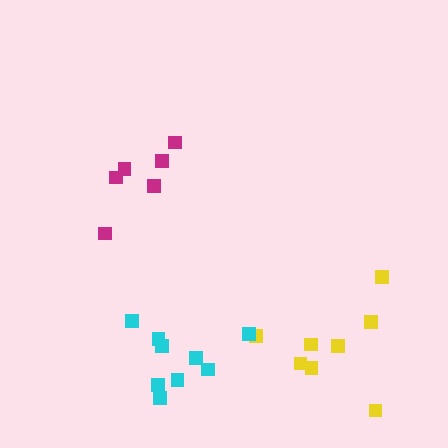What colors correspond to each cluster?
The clusters are colored: magenta, yellow, cyan.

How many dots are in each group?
Group 1: 6 dots, Group 2: 8 dots, Group 3: 9 dots (23 total).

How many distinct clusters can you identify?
There are 3 distinct clusters.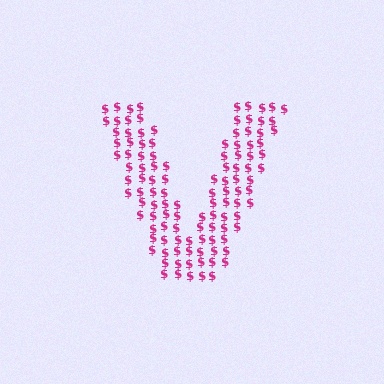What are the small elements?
The small elements are dollar signs.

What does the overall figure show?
The overall figure shows the letter V.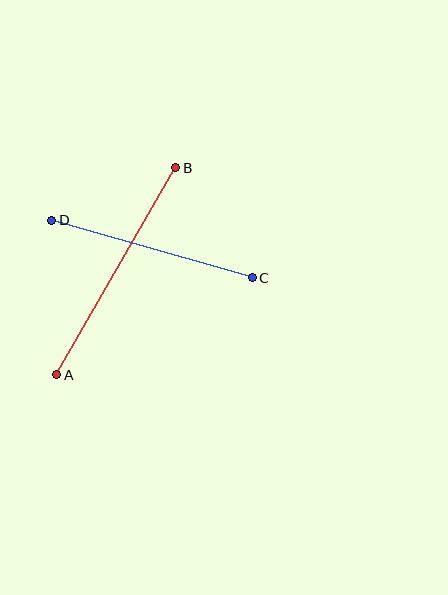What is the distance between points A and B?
The distance is approximately 239 pixels.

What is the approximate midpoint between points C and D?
The midpoint is at approximately (152, 249) pixels.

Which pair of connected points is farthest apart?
Points A and B are farthest apart.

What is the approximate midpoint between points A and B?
The midpoint is at approximately (116, 271) pixels.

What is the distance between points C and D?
The distance is approximately 209 pixels.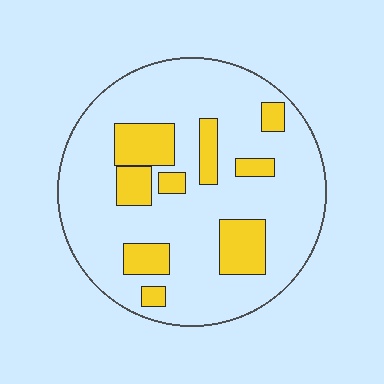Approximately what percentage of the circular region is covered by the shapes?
Approximately 20%.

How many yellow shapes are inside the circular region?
9.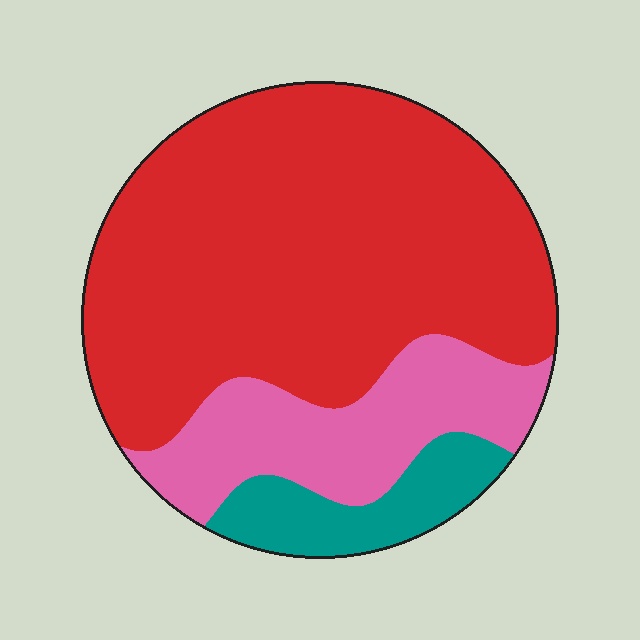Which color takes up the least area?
Teal, at roughly 10%.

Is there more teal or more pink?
Pink.